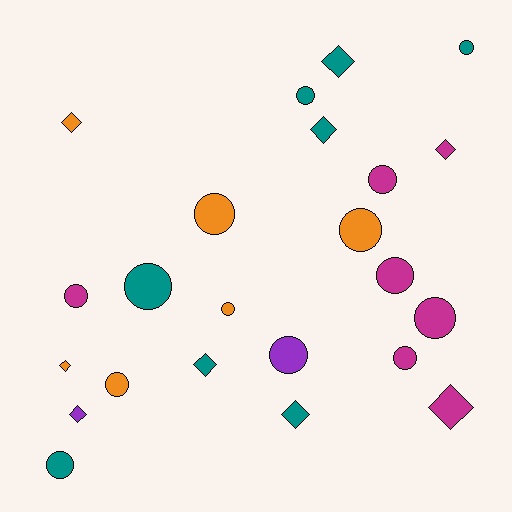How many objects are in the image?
There are 23 objects.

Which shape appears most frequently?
Circle, with 14 objects.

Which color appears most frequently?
Teal, with 8 objects.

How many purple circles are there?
There is 1 purple circle.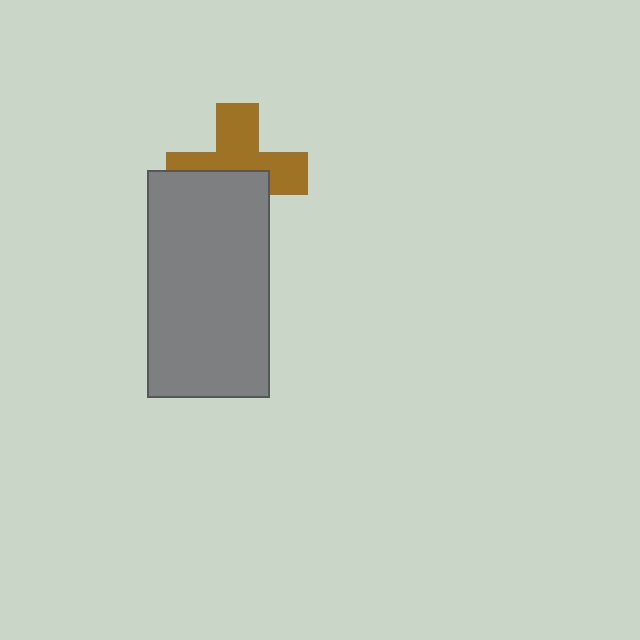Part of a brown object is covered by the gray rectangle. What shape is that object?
It is a cross.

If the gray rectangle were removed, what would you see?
You would see the complete brown cross.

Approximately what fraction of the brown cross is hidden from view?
Roughly 46% of the brown cross is hidden behind the gray rectangle.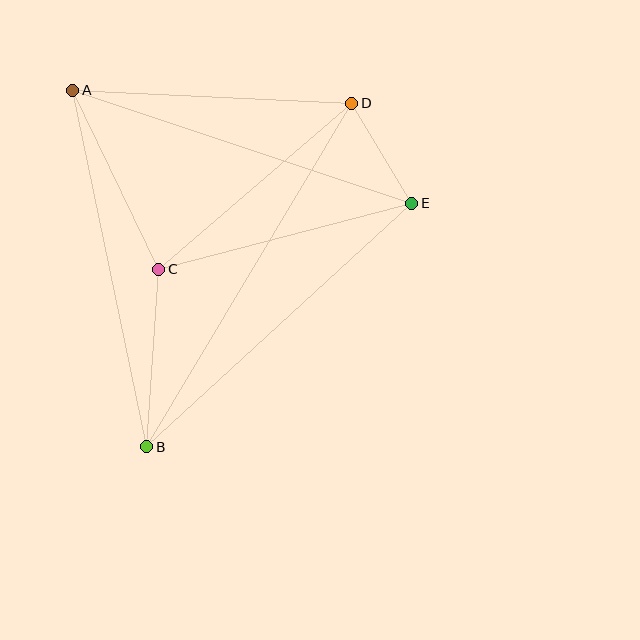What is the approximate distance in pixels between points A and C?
The distance between A and C is approximately 198 pixels.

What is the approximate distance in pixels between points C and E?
The distance between C and E is approximately 261 pixels.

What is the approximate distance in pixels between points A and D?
The distance between A and D is approximately 279 pixels.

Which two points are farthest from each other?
Points B and D are farthest from each other.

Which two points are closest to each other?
Points D and E are closest to each other.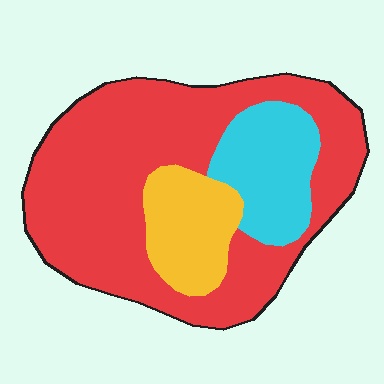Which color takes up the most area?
Red, at roughly 65%.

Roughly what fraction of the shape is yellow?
Yellow takes up about one sixth (1/6) of the shape.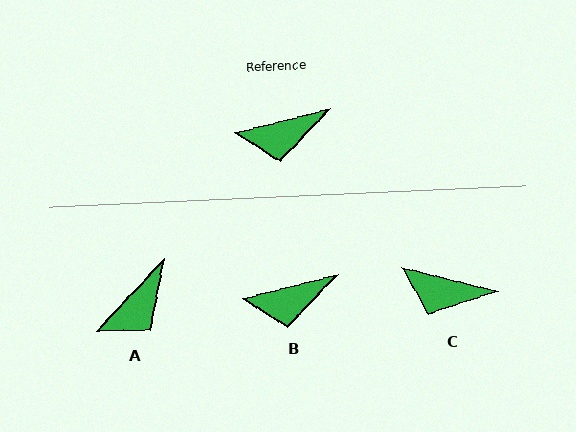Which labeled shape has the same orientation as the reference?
B.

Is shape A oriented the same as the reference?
No, it is off by about 33 degrees.